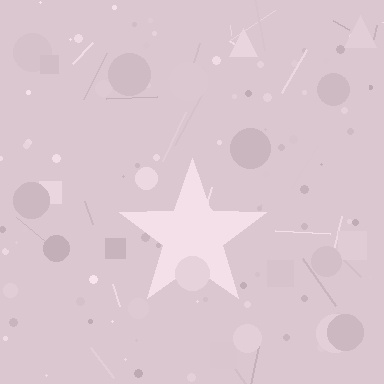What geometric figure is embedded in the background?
A star is embedded in the background.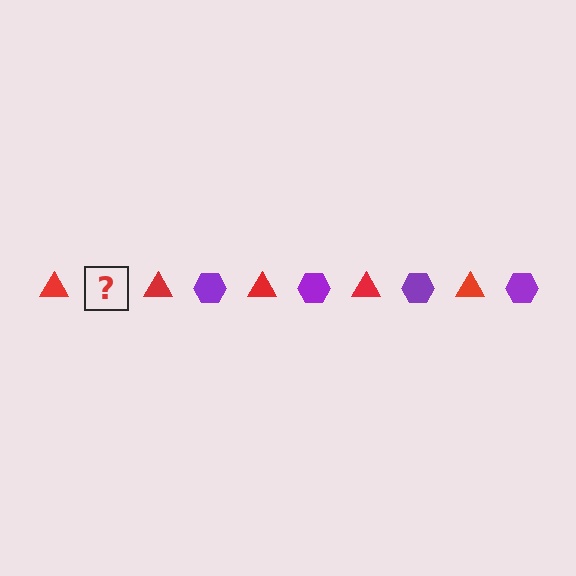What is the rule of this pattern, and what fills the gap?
The rule is that the pattern alternates between red triangle and purple hexagon. The gap should be filled with a purple hexagon.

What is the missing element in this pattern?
The missing element is a purple hexagon.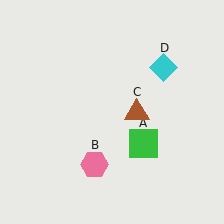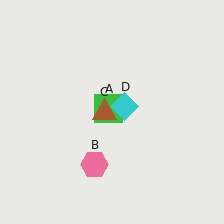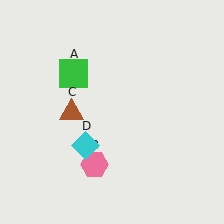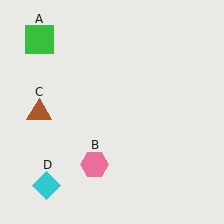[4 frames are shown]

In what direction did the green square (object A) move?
The green square (object A) moved up and to the left.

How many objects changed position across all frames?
3 objects changed position: green square (object A), brown triangle (object C), cyan diamond (object D).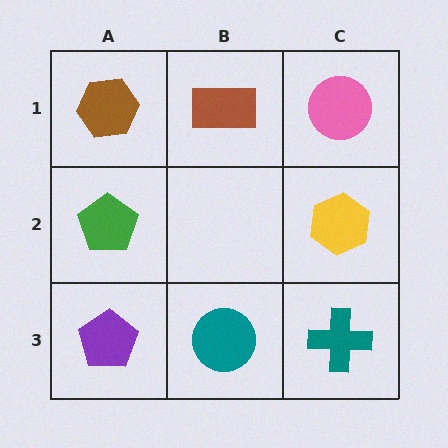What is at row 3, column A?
A purple pentagon.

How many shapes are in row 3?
3 shapes.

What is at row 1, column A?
A brown hexagon.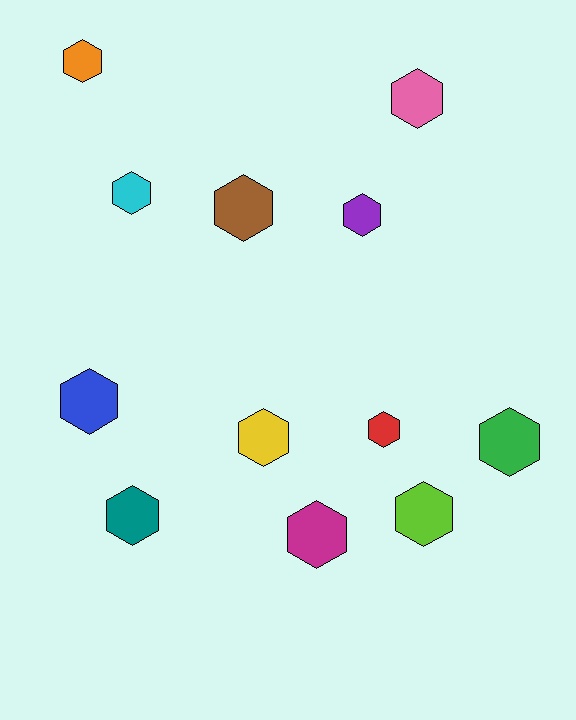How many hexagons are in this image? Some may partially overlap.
There are 12 hexagons.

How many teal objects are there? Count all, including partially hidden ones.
There is 1 teal object.